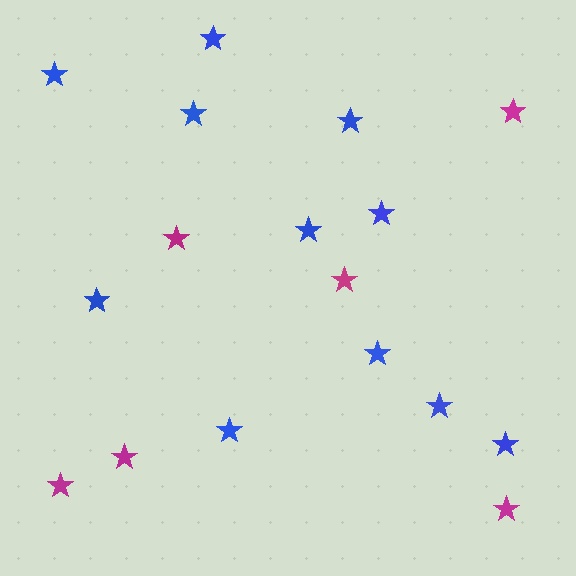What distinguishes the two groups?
There are 2 groups: one group of blue stars (11) and one group of magenta stars (6).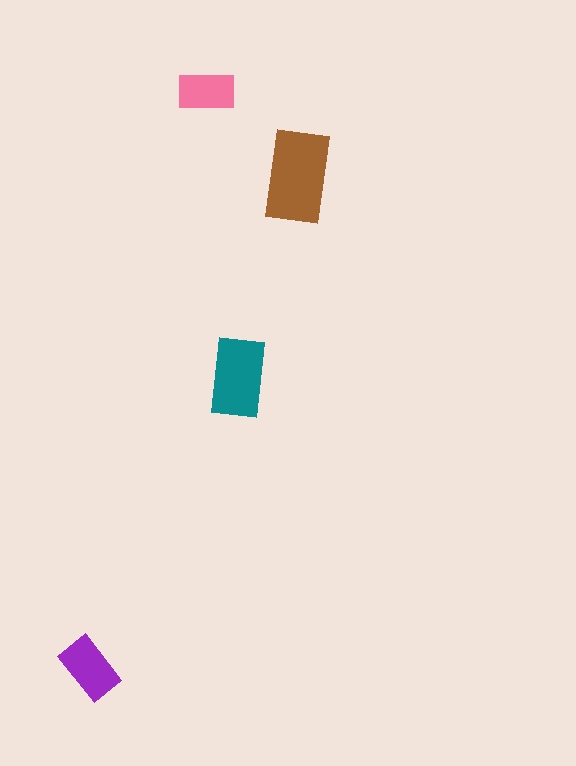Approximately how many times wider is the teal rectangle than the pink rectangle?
About 1.5 times wider.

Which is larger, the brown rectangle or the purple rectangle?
The brown one.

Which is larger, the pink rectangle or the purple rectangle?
The purple one.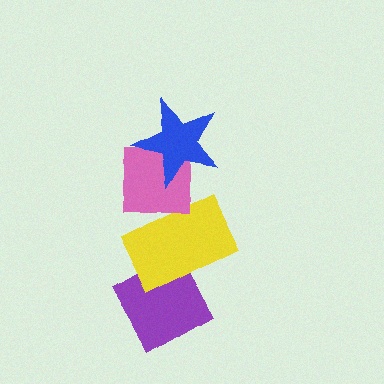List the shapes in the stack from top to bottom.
From top to bottom: the blue star, the pink square, the yellow rectangle, the purple diamond.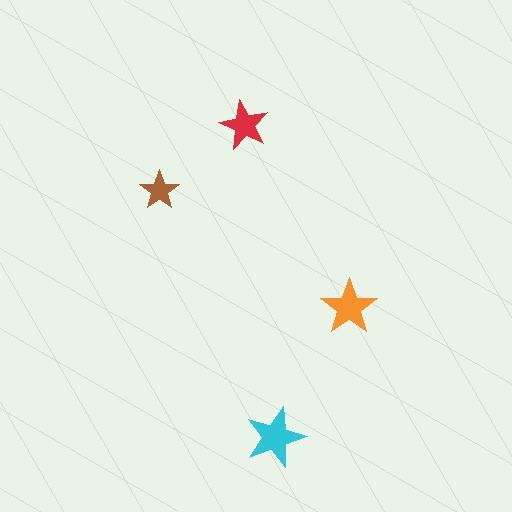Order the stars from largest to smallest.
the cyan one, the orange one, the red one, the brown one.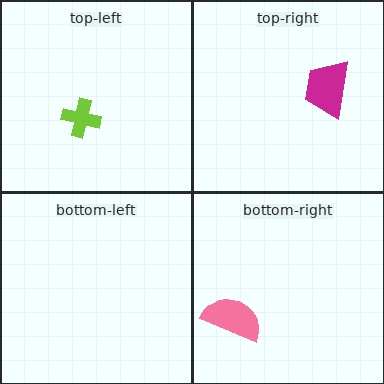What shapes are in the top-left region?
The lime cross.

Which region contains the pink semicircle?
The bottom-right region.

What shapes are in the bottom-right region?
The pink semicircle.